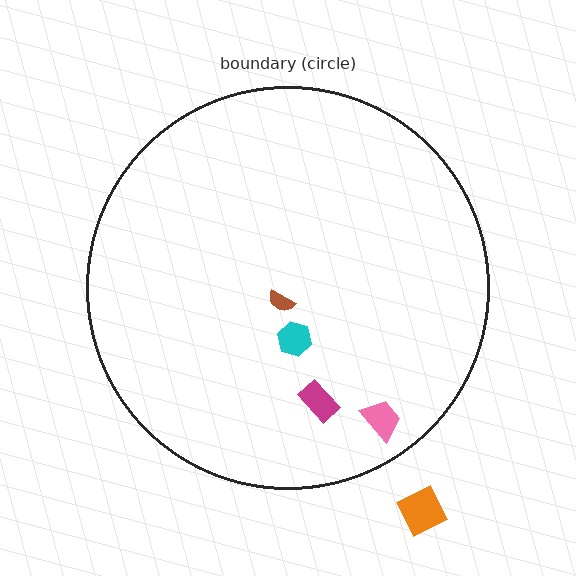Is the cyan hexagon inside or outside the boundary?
Inside.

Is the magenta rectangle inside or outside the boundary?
Inside.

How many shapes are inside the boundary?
4 inside, 1 outside.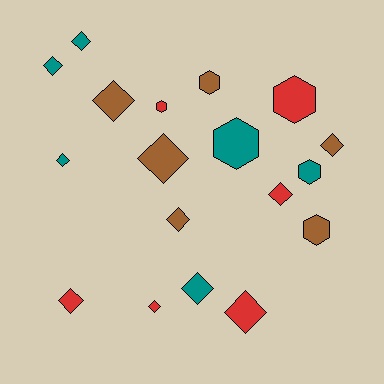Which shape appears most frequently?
Diamond, with 12 objects.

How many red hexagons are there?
There are 2 red hexagons.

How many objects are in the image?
There are 18 objects.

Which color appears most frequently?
Teal, with 6 objects.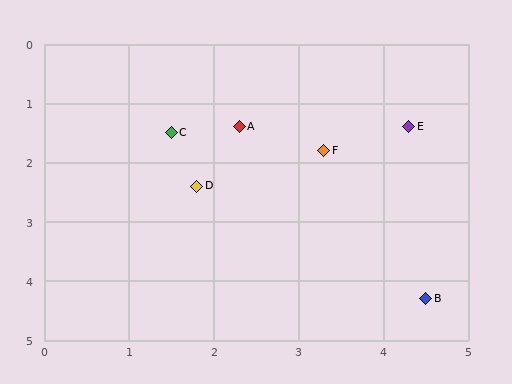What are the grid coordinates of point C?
Point C is at approximately (1.5, 1.5).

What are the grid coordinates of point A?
Point A is at approximately (2.3, 1.4).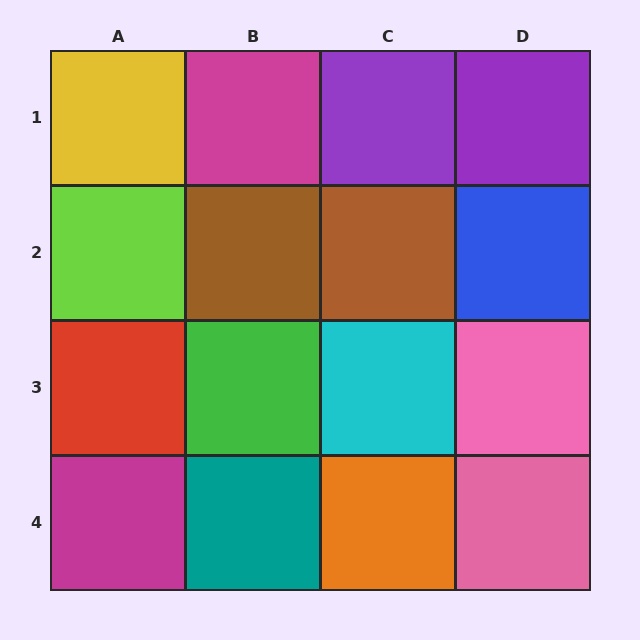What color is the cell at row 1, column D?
Purple.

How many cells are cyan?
1 cell is cyan.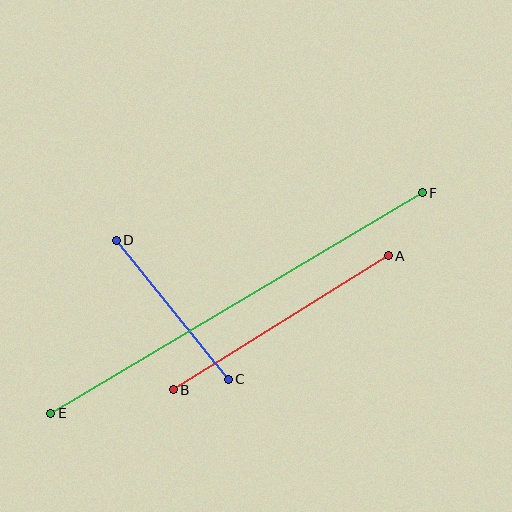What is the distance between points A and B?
The distance is approximately 254 pixels.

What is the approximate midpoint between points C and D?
The midpoint is at approximately (172, 310) pixels.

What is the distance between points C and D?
The distance is approximately 178 pixels.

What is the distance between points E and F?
The distance is approximately 432 pixels.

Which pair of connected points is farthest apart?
Points E and F are farthest apart.